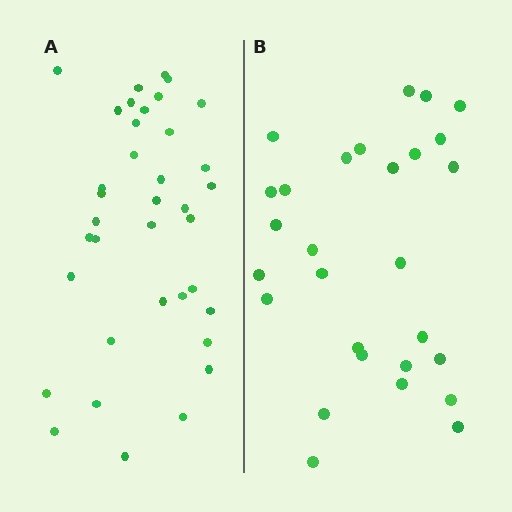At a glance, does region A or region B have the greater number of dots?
Region A (the left region) has more dots.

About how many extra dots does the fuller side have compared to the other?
Region A has roughly 8 or so more dots than region B.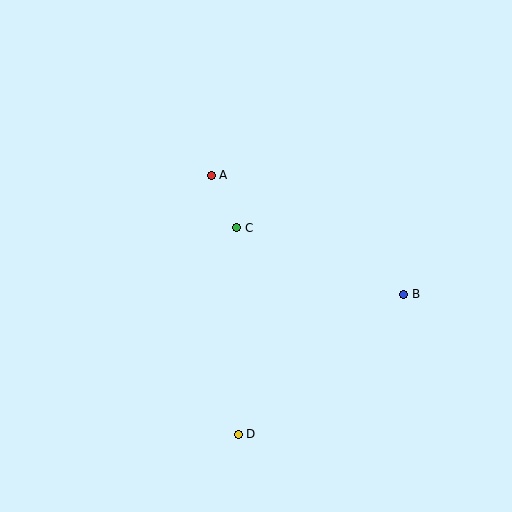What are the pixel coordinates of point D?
Point D is at (238, 434).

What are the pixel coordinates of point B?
Point B is at (404, 294).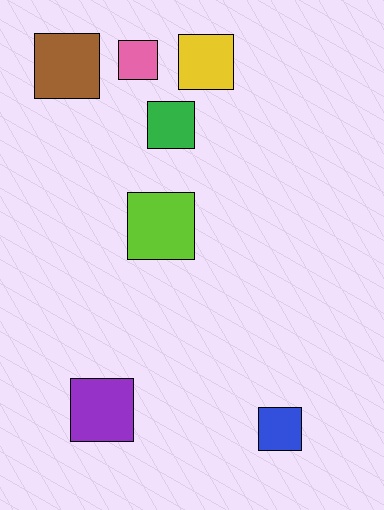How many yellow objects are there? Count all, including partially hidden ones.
There is 1 yellow object.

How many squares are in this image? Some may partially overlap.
There are 7 squares.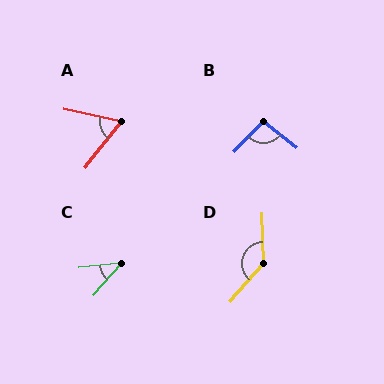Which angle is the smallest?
C, at approximately 44 degrees.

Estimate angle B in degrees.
Approximately 96 degrees.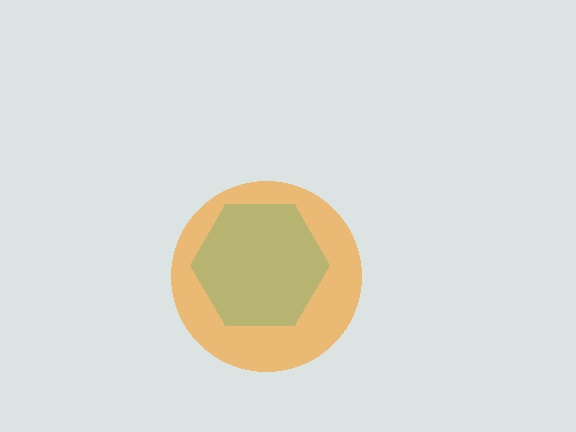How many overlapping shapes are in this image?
There are 2 overlapping shapes in the image.